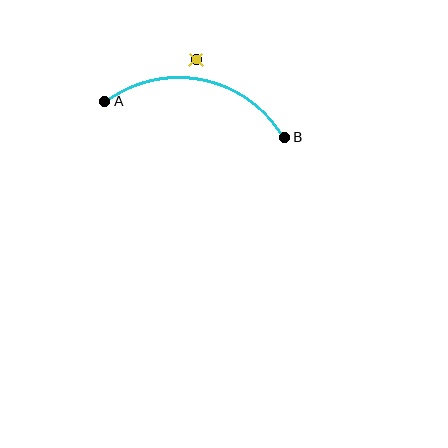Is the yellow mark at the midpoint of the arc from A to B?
No — the yellow mark does not lie on the arc at all. It sits slightly outside the curve.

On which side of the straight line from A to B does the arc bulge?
The arc bulges above the straight line connecting A and B.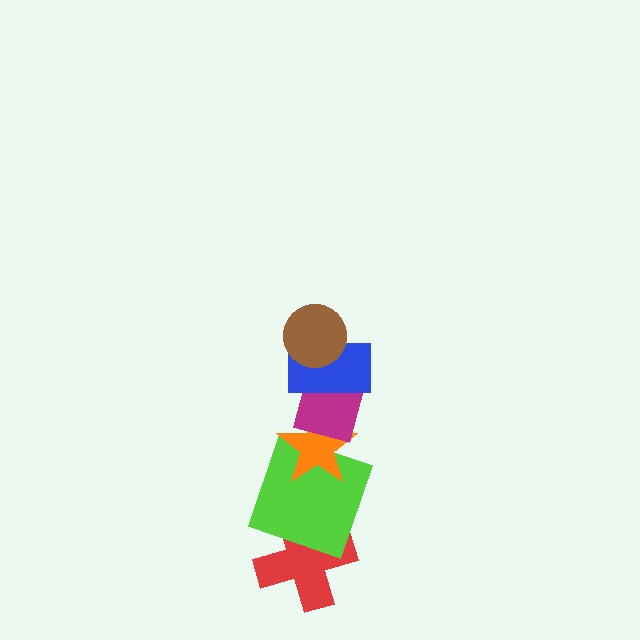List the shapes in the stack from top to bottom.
From top to bottom: the brown circle, the blue rectangle, the magenta square, the orange star, the lime square, the red cross.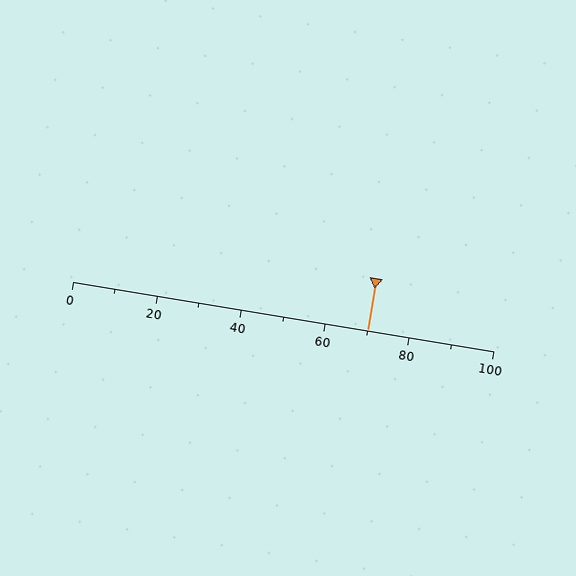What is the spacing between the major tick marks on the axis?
The major ticks are spaced 20 apart.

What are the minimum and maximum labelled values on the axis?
The axis runs from 0 to 100.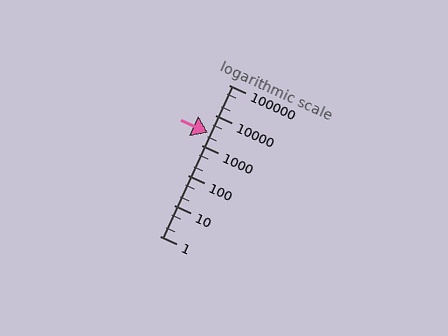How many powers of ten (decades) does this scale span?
The scale spans 5 decades, from 1 to 100000.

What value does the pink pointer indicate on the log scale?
The pointer indicates approximately 2600.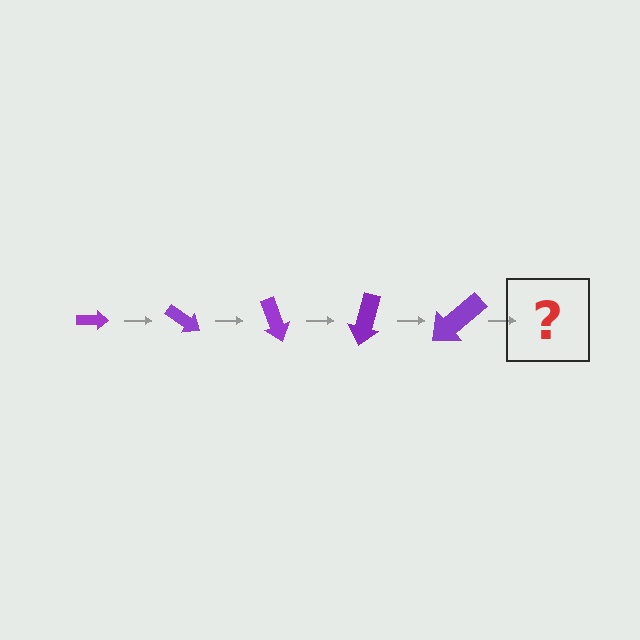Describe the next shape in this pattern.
It should be an arrow, larger than the previous one and rotated 175 degrees from the start.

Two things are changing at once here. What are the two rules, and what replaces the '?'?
The two rules are that the arrow grows larger each step and it rotates 35 degrees each step. The '?' should be an arrow, larger than the previous one and rotated 175 degrees from the start.